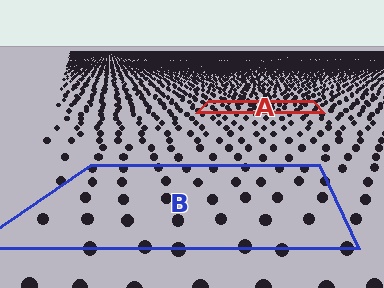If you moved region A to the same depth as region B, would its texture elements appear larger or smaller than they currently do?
They would appear larger. At a closer depth, the same texture elements are projected at a bigger on-screen size.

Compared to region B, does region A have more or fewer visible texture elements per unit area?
Region A has more texture elements per unit area — they are packed more densely because it is farther away.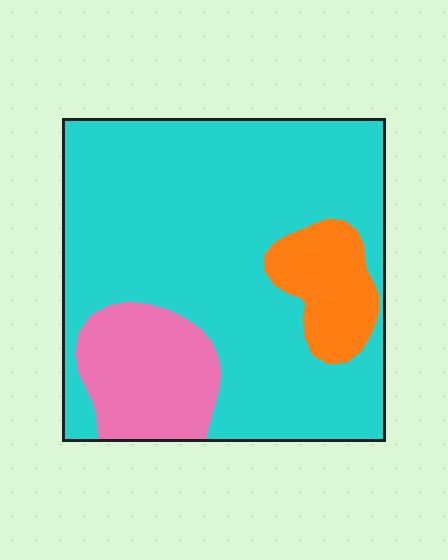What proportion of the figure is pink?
Pink covers roughly 15% of the figure.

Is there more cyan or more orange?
Cyan.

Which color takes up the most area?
Cyan, at roughly 75%.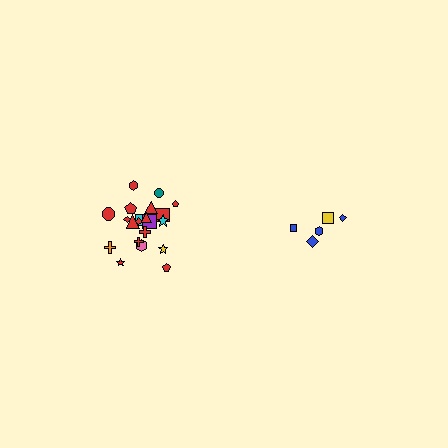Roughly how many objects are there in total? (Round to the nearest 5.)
Roughly 25 objects in total.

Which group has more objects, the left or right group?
The left group.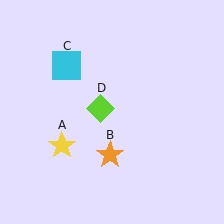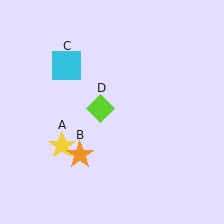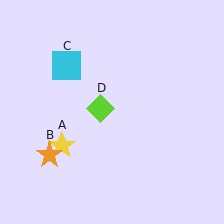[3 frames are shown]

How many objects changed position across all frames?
1 object changed position: orange star (object B).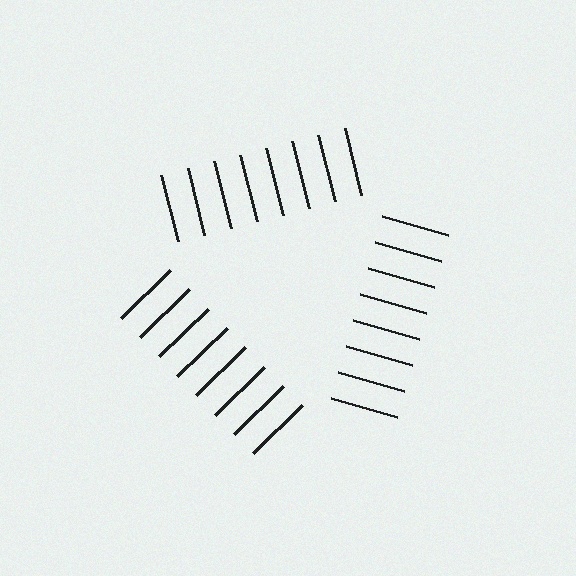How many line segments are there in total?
24 — 8 along each of the 3 edges.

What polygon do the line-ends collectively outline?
An illusory triangle — the line segments terminate on its edges but no continuous stroke is drawn.